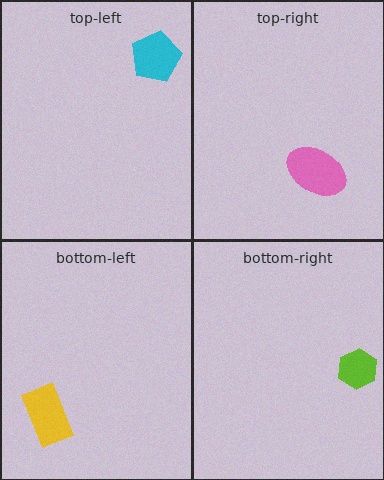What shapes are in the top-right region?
The pink ellipse.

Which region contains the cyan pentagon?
The top-left region.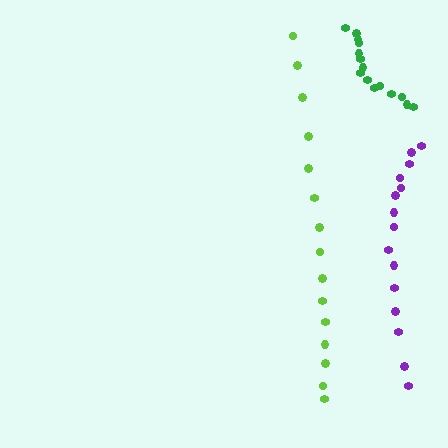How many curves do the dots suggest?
There are 3 distinct paths.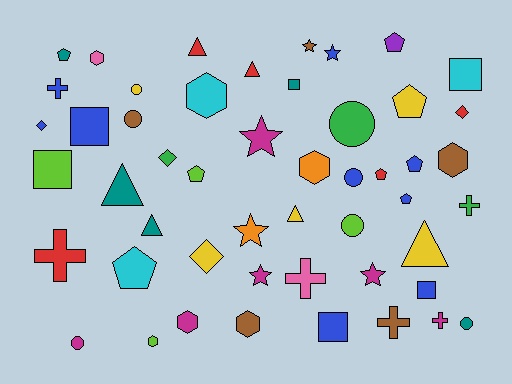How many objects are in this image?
There are 50 objects.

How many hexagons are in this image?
There are 7 hexagons.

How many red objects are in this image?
There are 5 red objects.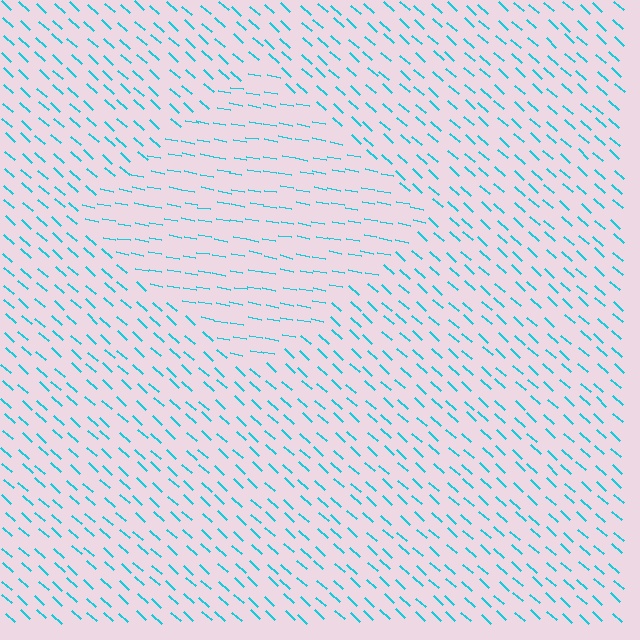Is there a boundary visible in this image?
Yes, there is a texture boundary formed by a change in line orientation.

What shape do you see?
I see a diamond.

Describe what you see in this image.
The image is filled with small cyan line segments. A diamond region in the image has lines oriented differently from the surrounding lines, creating a visible texture boundary.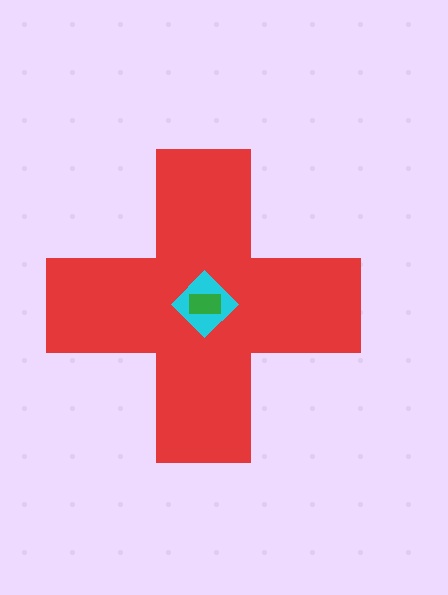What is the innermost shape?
The green rectangle.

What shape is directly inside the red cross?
The cyan diamond.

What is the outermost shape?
The red cross.